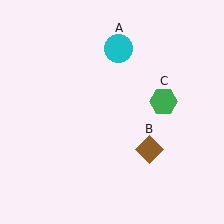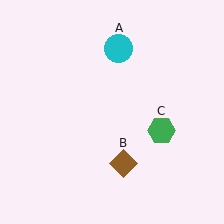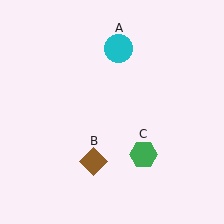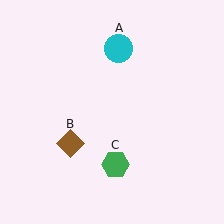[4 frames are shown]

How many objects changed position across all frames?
2 objects changed position: brown diamond (object B), green hexagon (object C).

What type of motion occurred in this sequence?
The brown diamond (object B), green hexagon (object C) rotated clockwise around the center of the scene.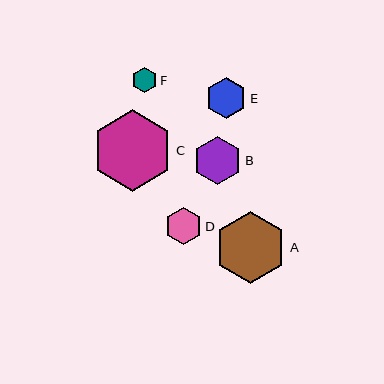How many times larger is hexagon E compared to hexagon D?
Hexagon E is approximately 1.1 times the size of hexagon D.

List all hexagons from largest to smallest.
From largest to smallest: C, A, B, E, D, F.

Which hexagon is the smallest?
Hexagon F is the smallest with a size of approximately 25 pixels.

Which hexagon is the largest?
Hexagon C is the largest with a size of approximately 81 pixels.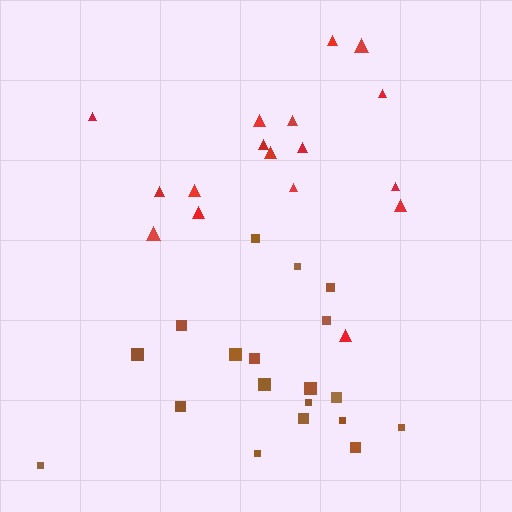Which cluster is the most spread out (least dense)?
Brown.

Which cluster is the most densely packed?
Red.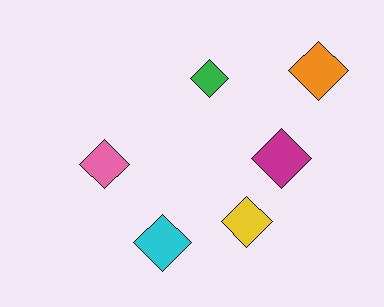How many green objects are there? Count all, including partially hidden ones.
There is 1 green object.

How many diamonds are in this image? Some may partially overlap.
There are 6 diamonds.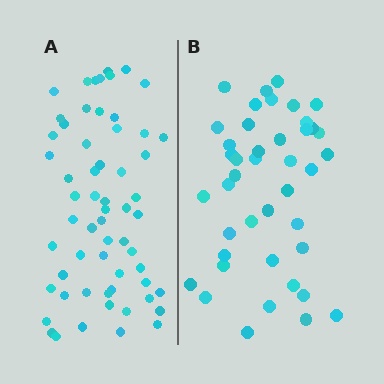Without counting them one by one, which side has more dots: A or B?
Region A (the left region) has more dots.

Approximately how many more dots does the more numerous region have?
Region A has approximately 20 more dots than region B.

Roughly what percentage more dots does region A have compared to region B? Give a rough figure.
About 45% more.